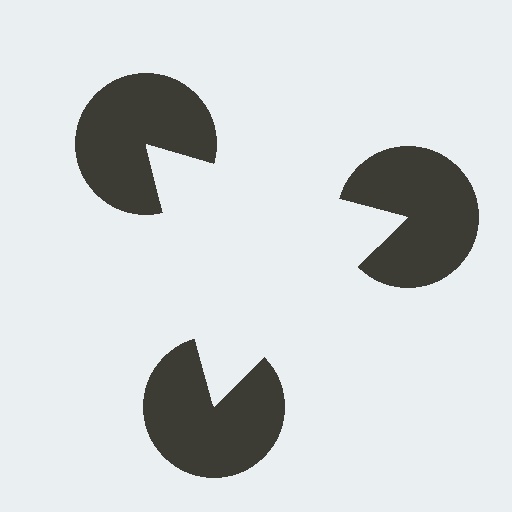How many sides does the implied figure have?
3 sides.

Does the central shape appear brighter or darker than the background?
It typically appears slightly brighter than the background, even though no actual brightness change is drawn.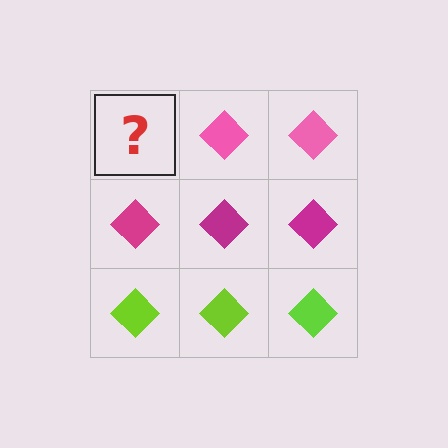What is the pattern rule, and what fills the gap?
The rule is that each row has a consistent color. The gap should be filled with a pink diamond.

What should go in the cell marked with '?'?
The missing cell should contain a pink diamond.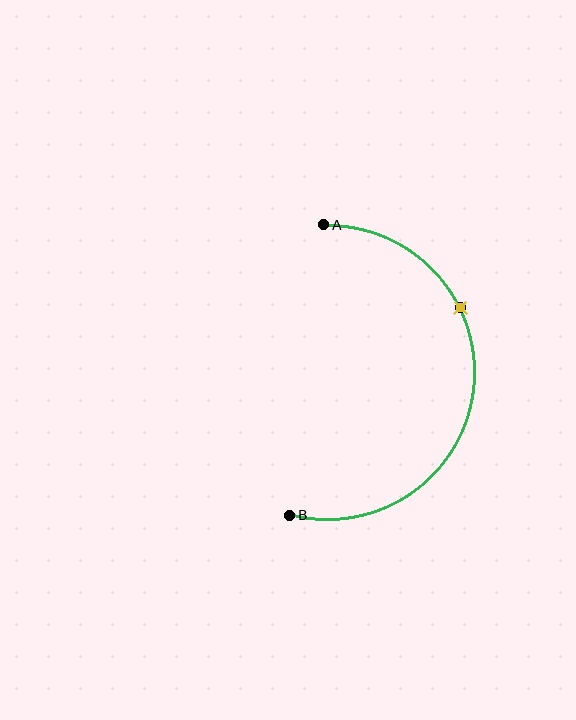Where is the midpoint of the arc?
The arc midpoint is the point on the curve farthest from the straight line joining A and B. It sits to the right of that line.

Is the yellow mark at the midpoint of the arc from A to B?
No. The yellow mark lies on the arc but is closer to endpoint A. The arc midpoint would be at the point on the curve equidistant along the arc from both A and B.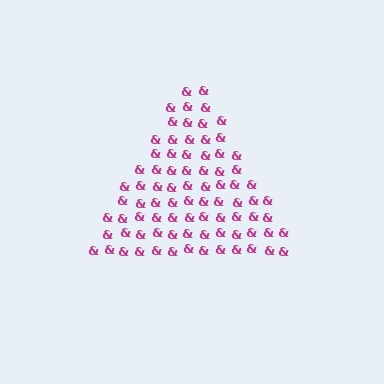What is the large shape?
The large shape is a triangle.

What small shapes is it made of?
It is made of small ampersands.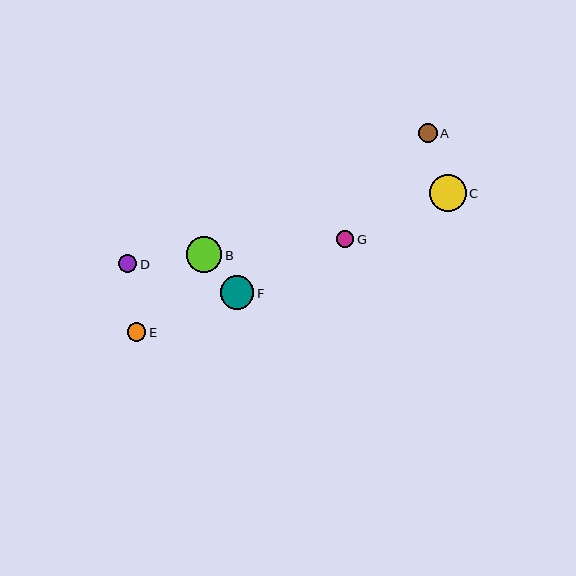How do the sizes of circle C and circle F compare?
Circle C and circle F are approximately the same size.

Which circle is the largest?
Circle C is the largest with a size of approximately 37 pixels.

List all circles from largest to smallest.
From largest to smallest: C, B, F, A, E, D, G.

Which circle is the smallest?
Circle G is the smallest with a size of approximately 17 pixels.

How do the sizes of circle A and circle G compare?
Circle A and circle G are approximately the same size.